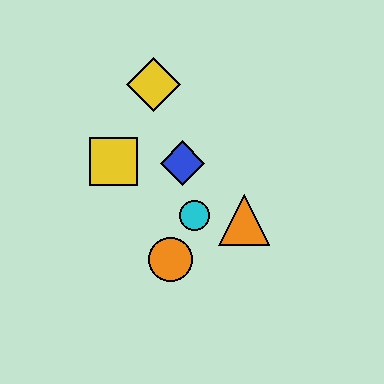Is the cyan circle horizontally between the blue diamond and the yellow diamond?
No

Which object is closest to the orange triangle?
The cyan circle is closest to the orange triangle.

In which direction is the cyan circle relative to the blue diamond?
The cyan circle is below the blue diamond.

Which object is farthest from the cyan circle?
The yellow diamond is farthest from the cyan circle.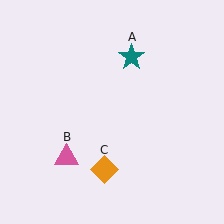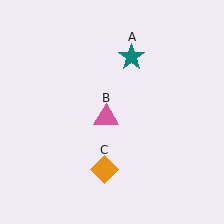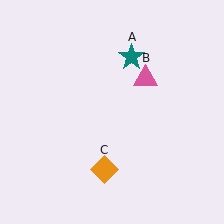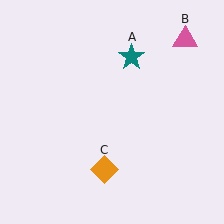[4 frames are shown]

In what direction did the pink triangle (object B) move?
The pink triangle (object B) moved up and to the right.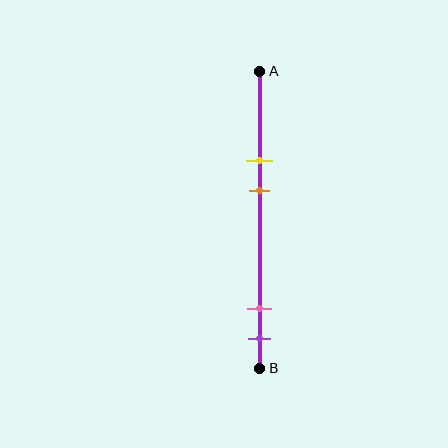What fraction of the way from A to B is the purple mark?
The purple mark is approximately 90% (0.9) of the way from A to B.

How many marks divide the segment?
There are 4 marks dividing the segment.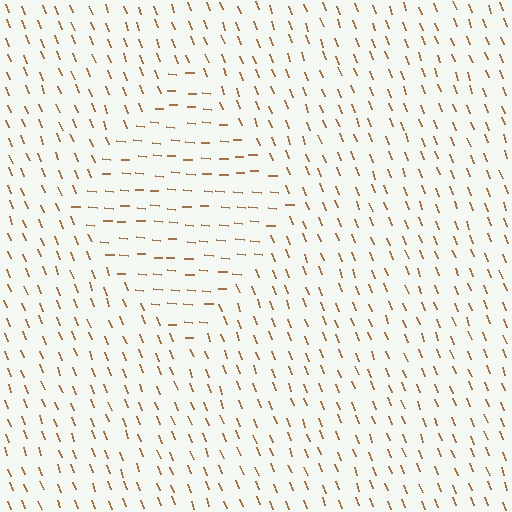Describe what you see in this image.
The image is filled with small brown line segments. A diamond region in the image has lines oriented differently from the surrounding lines, creating a visible texture boundary.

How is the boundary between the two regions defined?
The boundary is defined purely by a change in line orientation (approximately 65 degrees difference). All lines are the same color and thickness.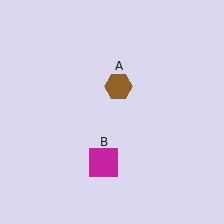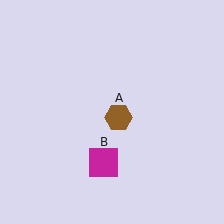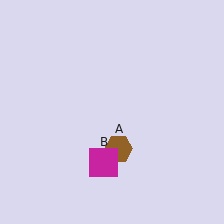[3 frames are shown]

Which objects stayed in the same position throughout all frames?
Magenta square (object B) remained stationary.